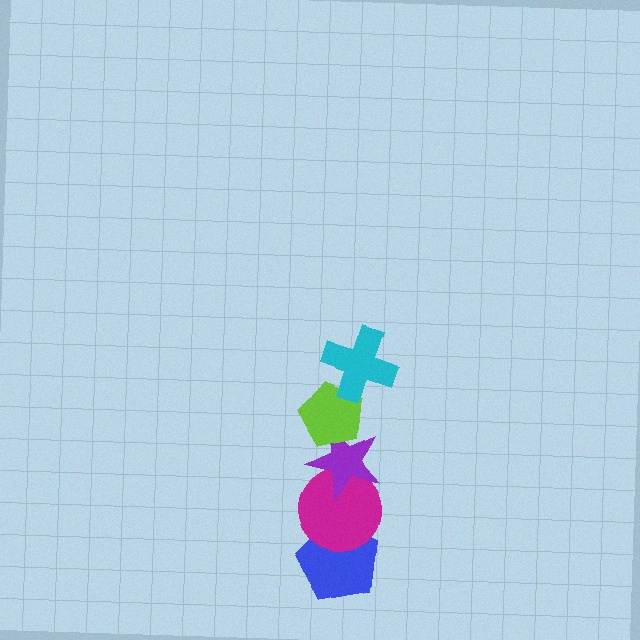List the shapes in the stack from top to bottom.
From top to bottom: the cyan cross, the lime pentagon, the purple star, the magenta circle, the blue pentagon.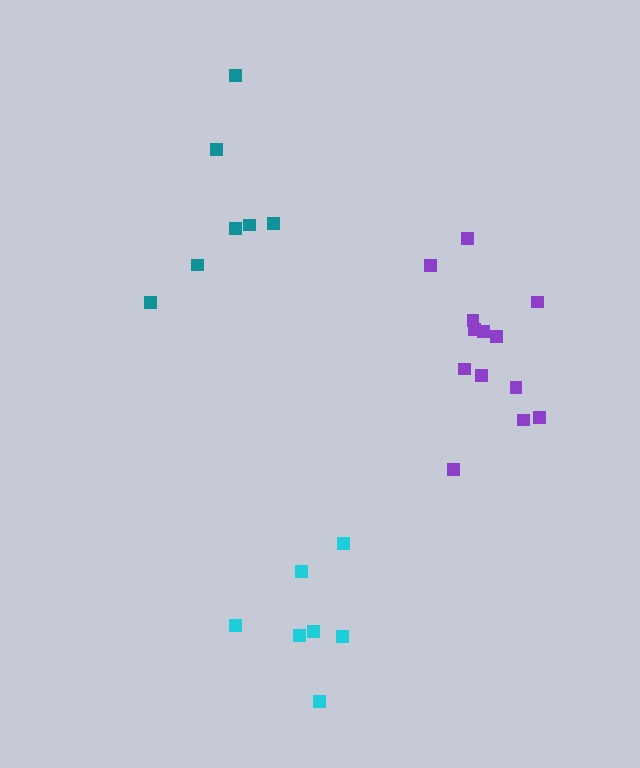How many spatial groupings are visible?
There are 3 spatial groupings.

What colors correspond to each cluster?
The clusters are colored: teal, purple, cyan.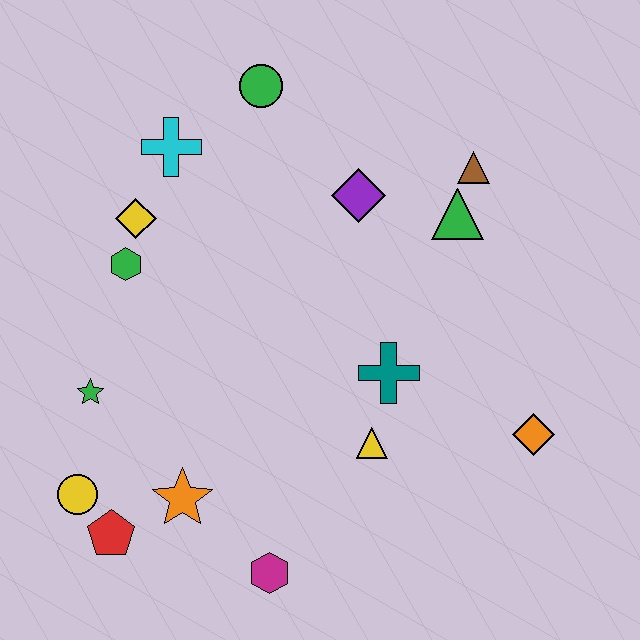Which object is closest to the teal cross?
The yellow triangle is closest to the teal cross.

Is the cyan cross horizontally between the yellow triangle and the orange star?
No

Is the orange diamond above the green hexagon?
No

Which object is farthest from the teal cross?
The yellow circle is farthest from the teal cross.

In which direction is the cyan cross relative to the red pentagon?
The cyan cross is above the red pentagon.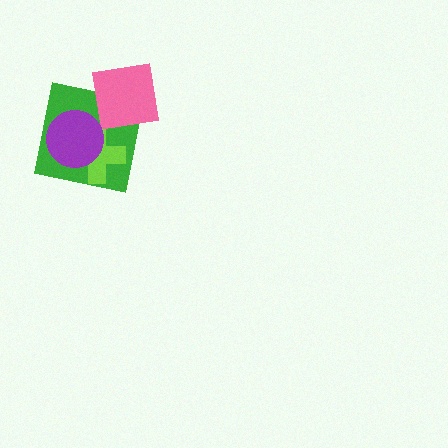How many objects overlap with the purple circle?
2 objects overlap with the purple circle.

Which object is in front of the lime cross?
The purple circle is in front of the lime cross.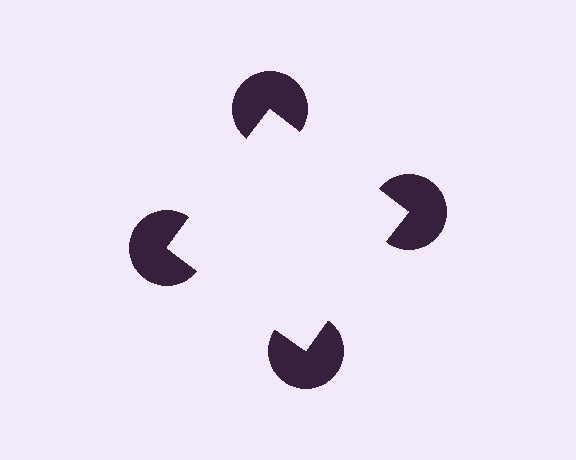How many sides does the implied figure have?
4 sides.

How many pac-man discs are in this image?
There are 4 — one at each vertex of the illusory square.